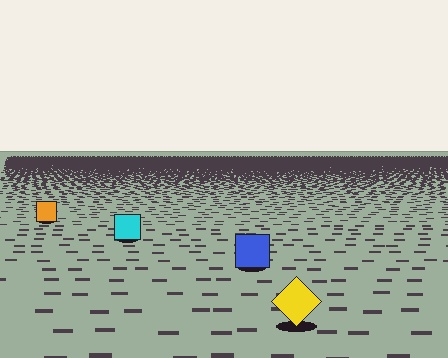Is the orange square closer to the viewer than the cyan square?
No. The cyan square is closer — you can tell from the texture gradient: the ground texture is coarser near it.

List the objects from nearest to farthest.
From nearest to farthest: the yellow diamond, the blue square, the cyan square, the orange square.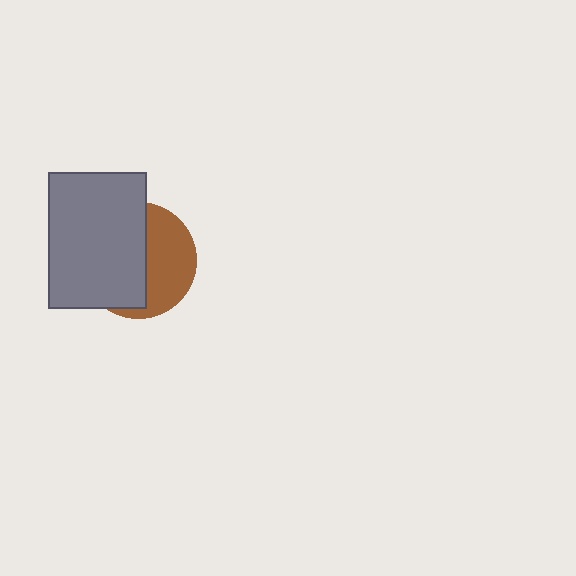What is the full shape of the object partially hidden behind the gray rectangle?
The partially hidden object is a brown circle.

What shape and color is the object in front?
The object in front is a gray rectangle.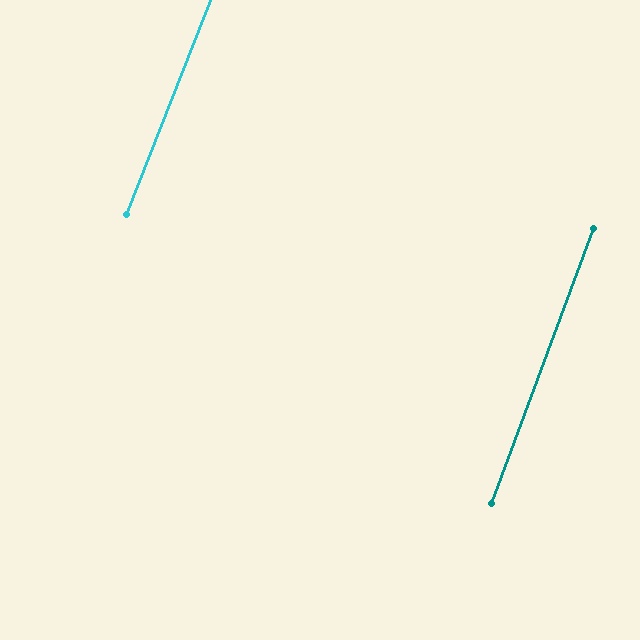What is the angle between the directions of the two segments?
Approximately 1 degree.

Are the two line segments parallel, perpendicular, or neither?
Parallel — their directions differ by only 1.0°.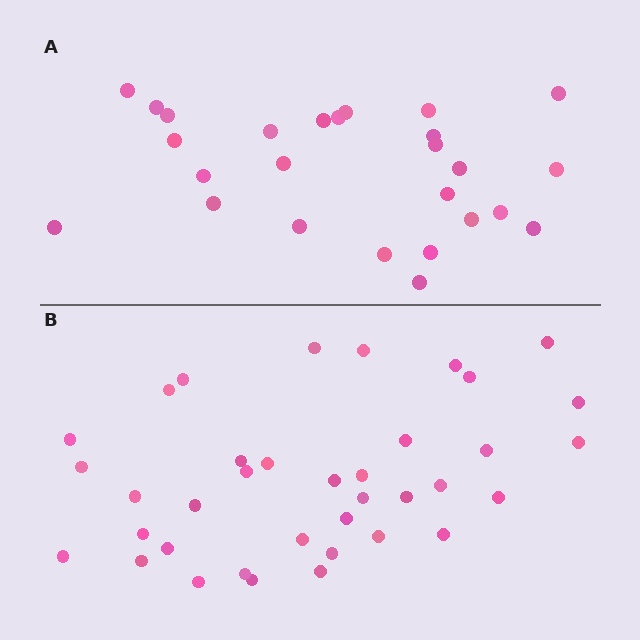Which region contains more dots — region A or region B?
Region B (the bottom region) has more dots.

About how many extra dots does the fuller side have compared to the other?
Region B has roughly 12 or so more dots than region A.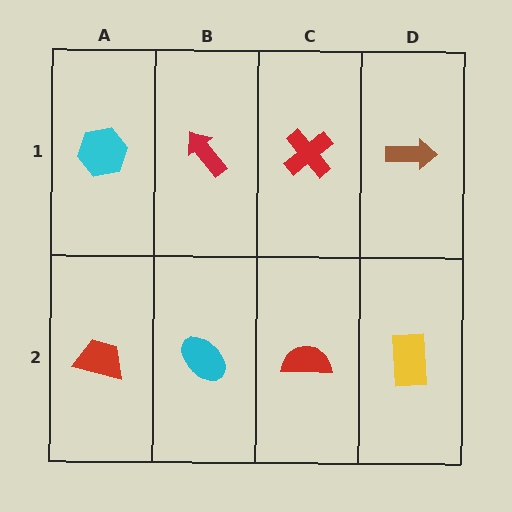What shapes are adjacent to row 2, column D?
A brown arrow (row 1, column D), a red semicircle (row 2, column C).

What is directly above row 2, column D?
A brown arrow.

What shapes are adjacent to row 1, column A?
A red trapezoid (row 2, column A), a red arrow (row 1, column B).